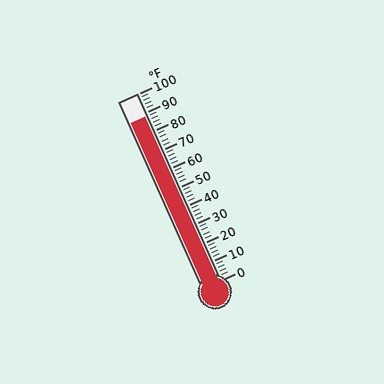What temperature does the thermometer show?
The thermometer shows approximately 88°F.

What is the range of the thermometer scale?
The thermometer scale ranges from 0°F to 100°F.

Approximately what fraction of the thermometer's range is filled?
The thermometer is filled to approximately 90% of its range.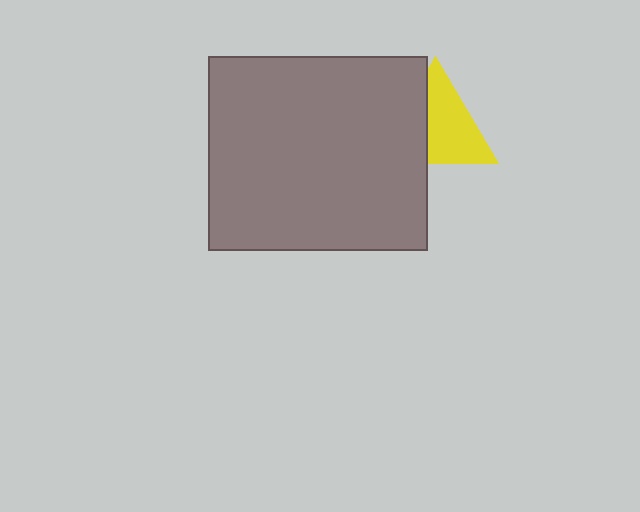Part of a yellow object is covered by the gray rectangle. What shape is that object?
It is a triangle.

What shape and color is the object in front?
The object in front is a gray rectangle.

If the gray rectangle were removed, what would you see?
You would see the complete yellow triangle.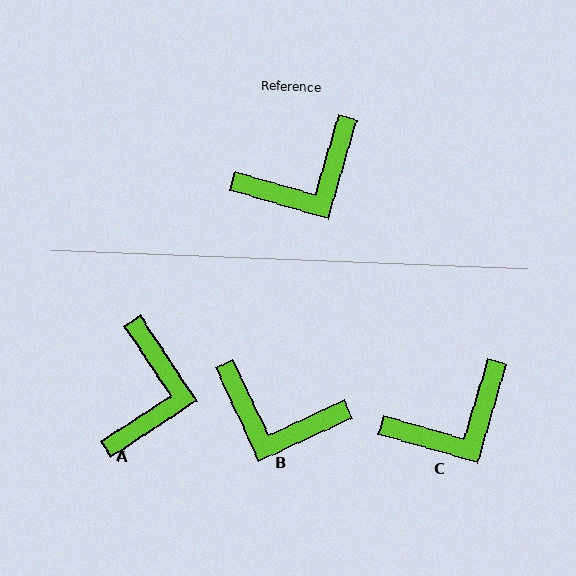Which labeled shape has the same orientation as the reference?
C.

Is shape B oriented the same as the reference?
No, it is off by about 49 degrees.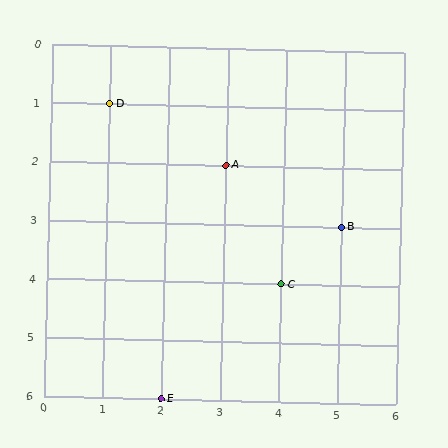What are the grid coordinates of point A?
Point A is at grid coordinates (3, 2).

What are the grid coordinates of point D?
Point D is at grid coordinates (1, 1).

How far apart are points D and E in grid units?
Points D and E are 1 column and 5 rows apart (about 5.1 grid units diagonally).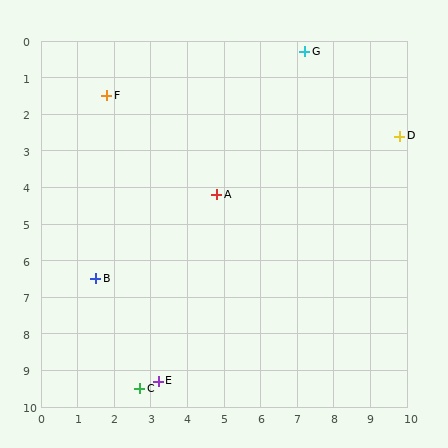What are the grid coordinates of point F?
Point F is at approximately (1.8, 1.5).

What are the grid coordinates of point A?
Point A is at approximately (4.8, 4.2).